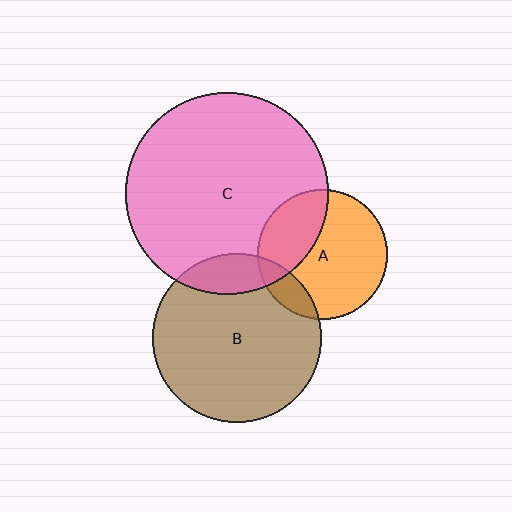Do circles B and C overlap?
Yes.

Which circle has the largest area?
Circle C (pink).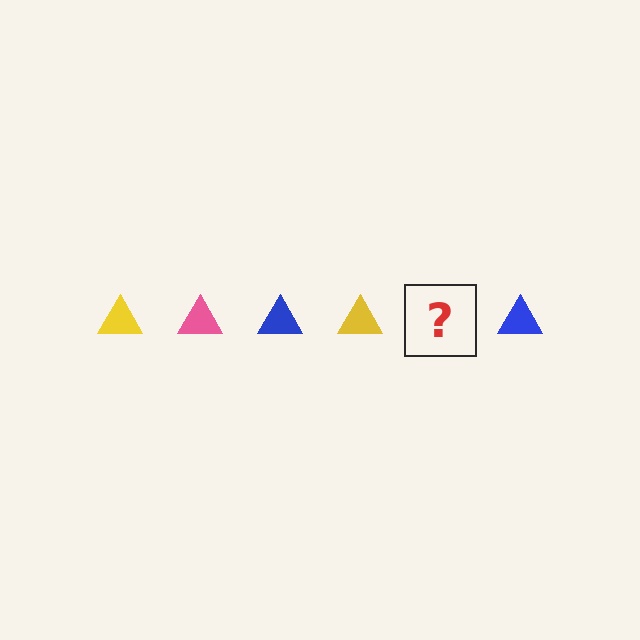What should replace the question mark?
The question mark should be replaced with a pink triangle.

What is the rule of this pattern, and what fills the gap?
The rule is that the pattern cycles through yellow, pink, blue triangles. The gap should be filled with a pink triangle.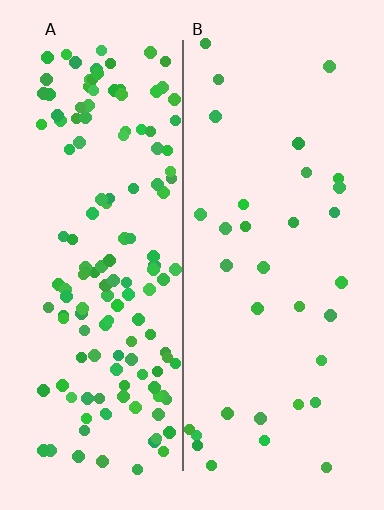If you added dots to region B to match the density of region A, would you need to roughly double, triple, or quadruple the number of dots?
Approximately quadruple.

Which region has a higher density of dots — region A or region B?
A (the left).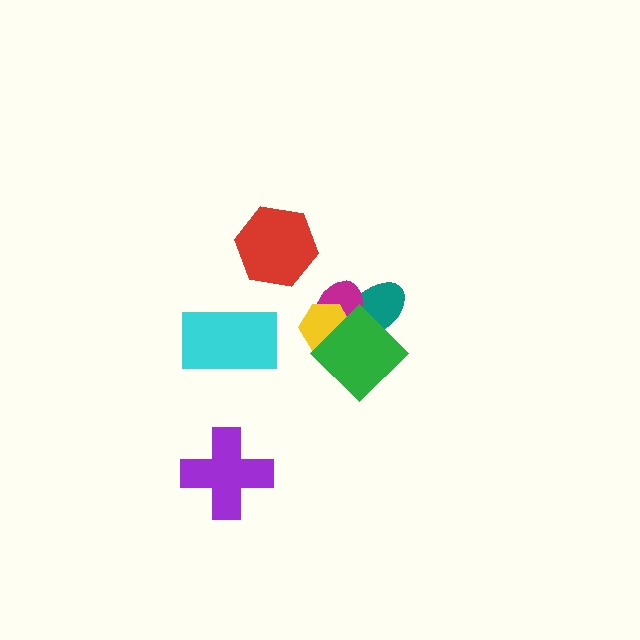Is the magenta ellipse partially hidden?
Yes, it is partially covered by another shape.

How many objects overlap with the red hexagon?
0 objects overlap with the red hexagon.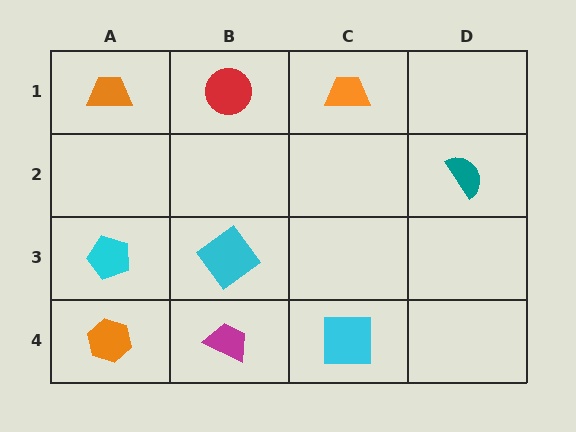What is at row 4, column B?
A magenta trapezoid.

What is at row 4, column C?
A cyan square.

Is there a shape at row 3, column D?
No, that cell is empty.